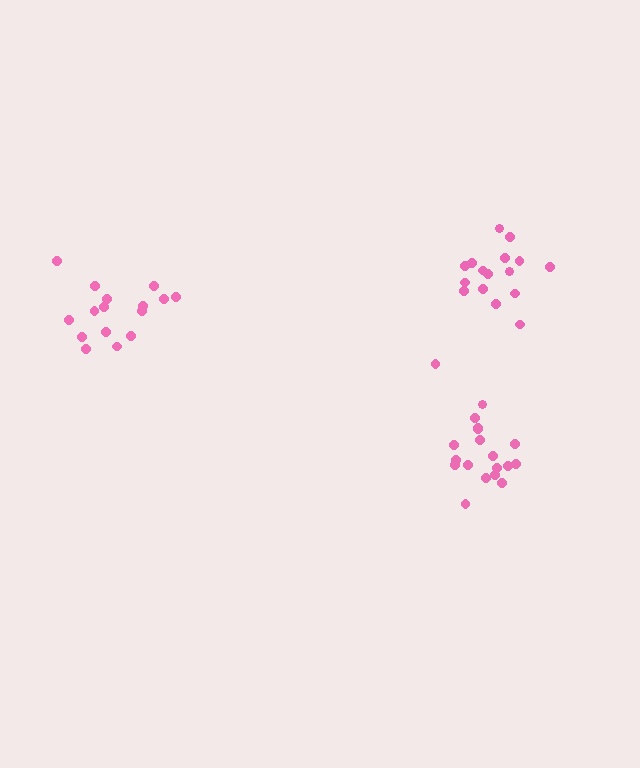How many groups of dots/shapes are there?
There are 3 groups.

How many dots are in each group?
Group 1: 16 dots, Group 2: 16 dots, Group 3: 19 dots (51 total).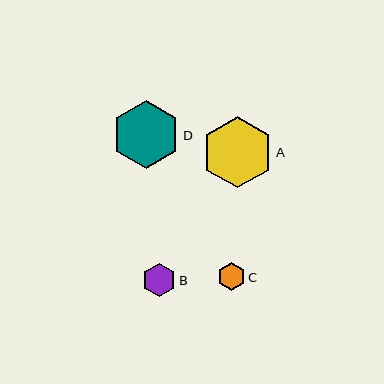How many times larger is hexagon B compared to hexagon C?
Hexagon B is approximately 1.2 times the size of hexagon C.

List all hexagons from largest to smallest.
From largest to smallest: A, D, B, C.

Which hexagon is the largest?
Hexagon A is the largest with a size of approximately 72 pixels.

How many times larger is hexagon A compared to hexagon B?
Hexagon A is approximately 2.2 times the size of hexagon B.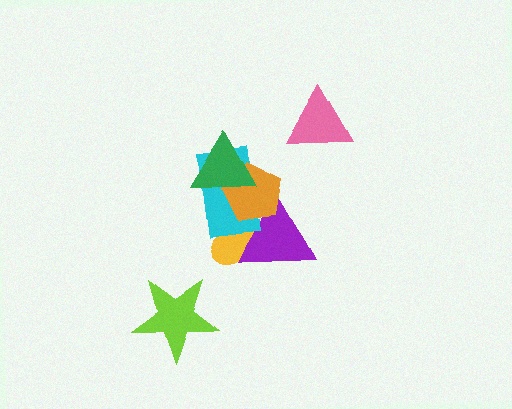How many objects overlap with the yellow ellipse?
3 objects overlap with the yellow ellipse.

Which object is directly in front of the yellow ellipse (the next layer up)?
The purple triangle is directly in front of the yellow ellipse.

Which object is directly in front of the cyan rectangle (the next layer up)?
The orange pentagon is directly in front of the cyan rectangle.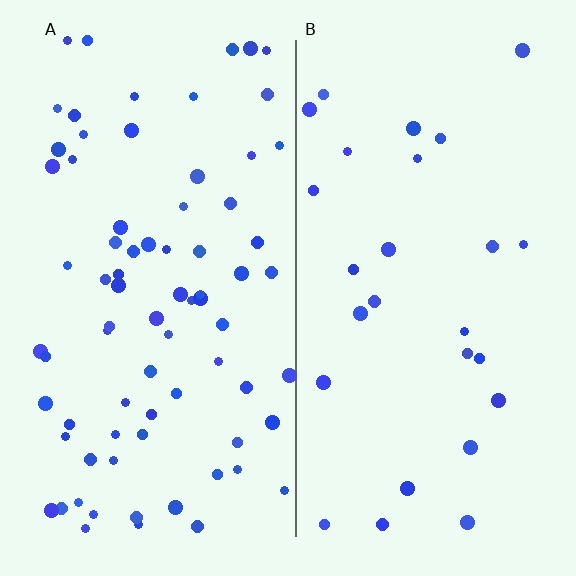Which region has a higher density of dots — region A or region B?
A (the left).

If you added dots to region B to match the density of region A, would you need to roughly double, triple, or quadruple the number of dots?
Approximately triple.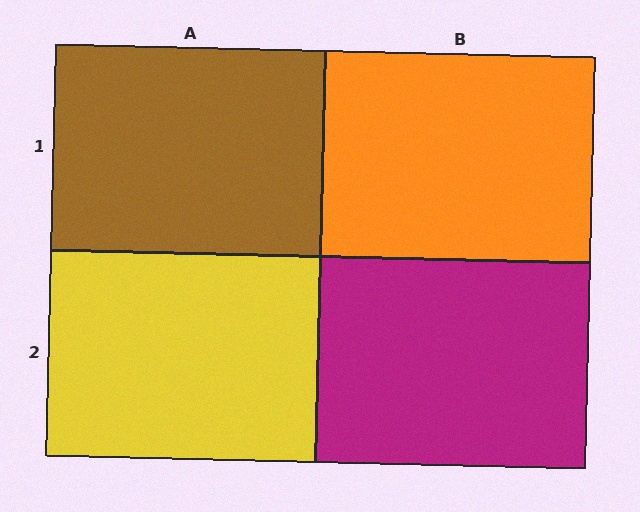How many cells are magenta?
1 cell is magenta.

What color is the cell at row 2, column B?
Magenta.